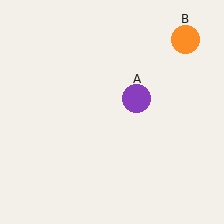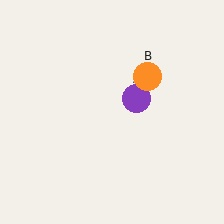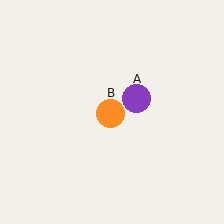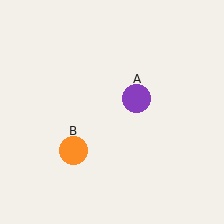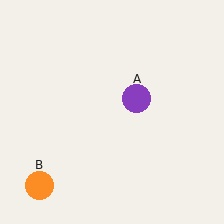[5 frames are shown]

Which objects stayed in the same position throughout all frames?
Purple circle (object A) remained stationary.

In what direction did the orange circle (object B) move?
The orange circle (object B) moved down and to the left.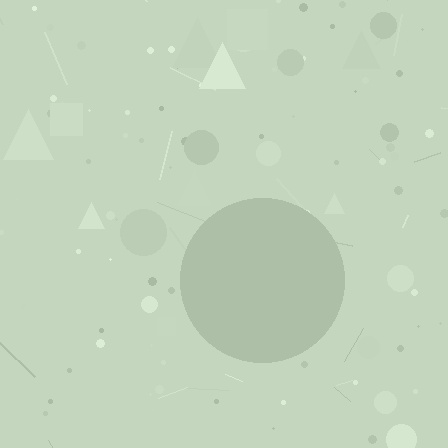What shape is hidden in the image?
A circle is hidden in the image.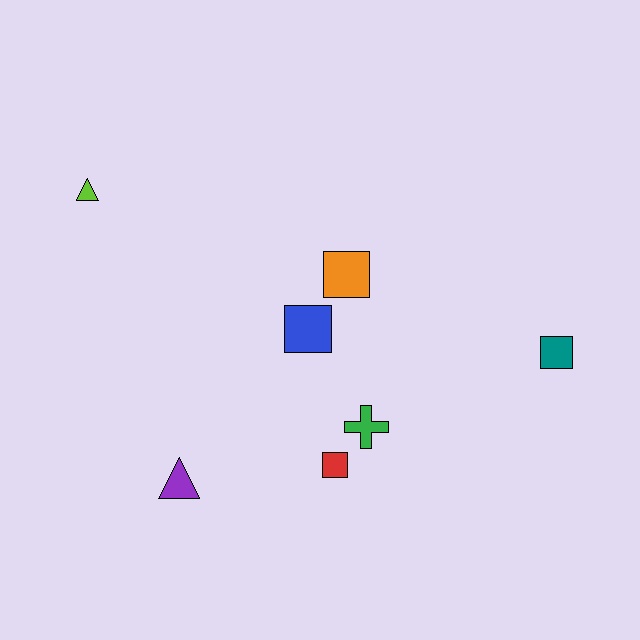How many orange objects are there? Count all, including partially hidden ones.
There is 1 orange object.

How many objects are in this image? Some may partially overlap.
There are 7 objects.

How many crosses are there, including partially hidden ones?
There is 1 cross.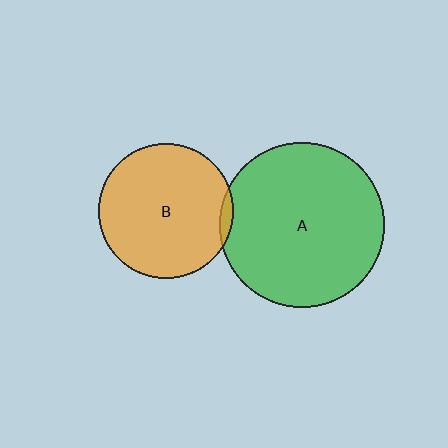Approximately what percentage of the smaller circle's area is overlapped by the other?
Approximately 5%.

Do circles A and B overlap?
Yes.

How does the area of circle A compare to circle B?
Approximately 1.5 times.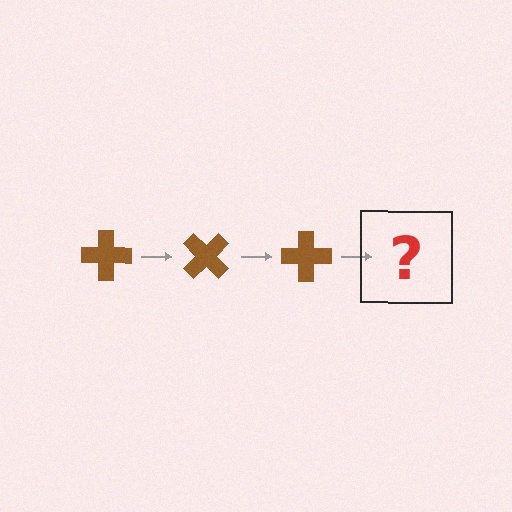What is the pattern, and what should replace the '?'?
The pattern is that the cross rotates 45 degrees each step. The '?' should be a brown cross rotated 135 degrees.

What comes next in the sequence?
The next element should be a brown cross rotated 135 degrees.